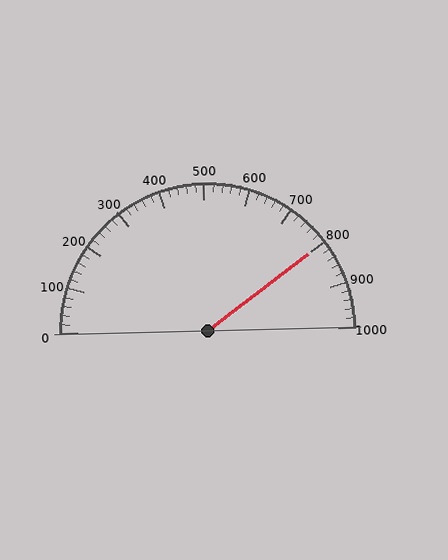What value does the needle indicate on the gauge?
The needle indicates approximately 800.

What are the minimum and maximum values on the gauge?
The gauge ranges from 0 to 1000.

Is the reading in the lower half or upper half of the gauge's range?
The reading is in the upper half of the range (0 to 1000).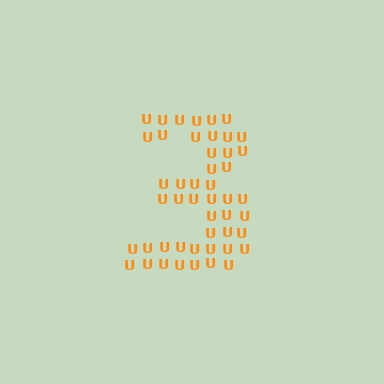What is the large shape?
The large shape is the digit 3.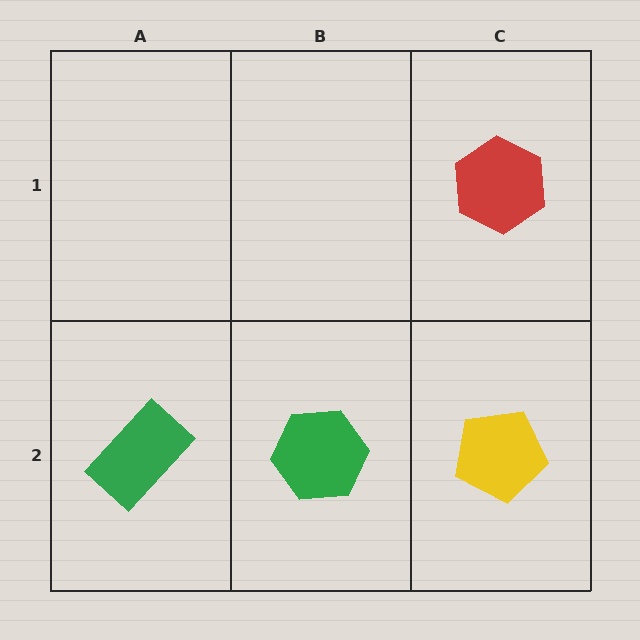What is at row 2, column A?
A green rectangle.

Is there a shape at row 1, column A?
No, that cell is empty.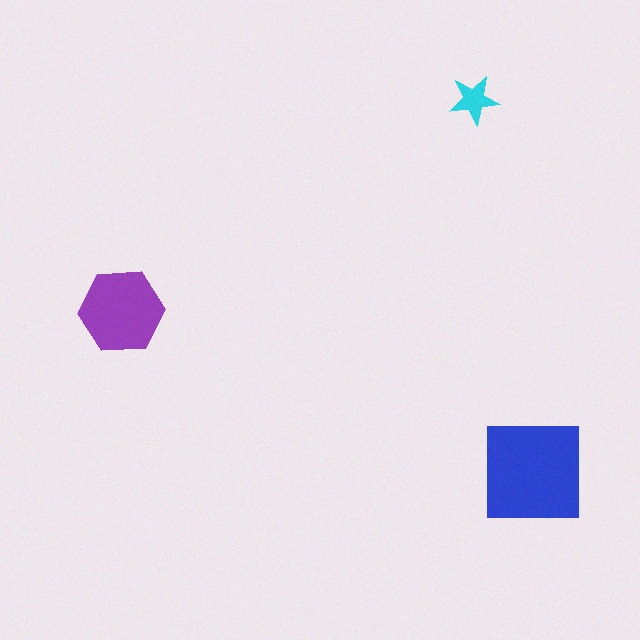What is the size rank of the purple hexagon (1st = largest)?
2nd.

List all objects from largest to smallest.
The blue square, the purple hexagon, the cyan star.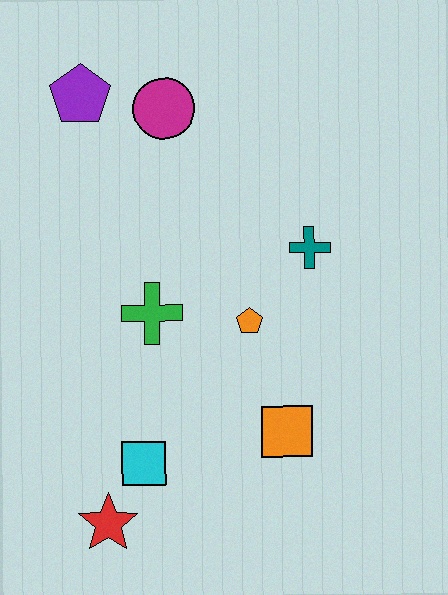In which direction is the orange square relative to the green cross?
The orange square is to the right of the green cross.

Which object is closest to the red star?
The cyan square is closest to the red star.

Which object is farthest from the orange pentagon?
The purple pentagon is farthest from the orange pentagon.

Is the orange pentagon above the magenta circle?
No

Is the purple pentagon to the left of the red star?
Yes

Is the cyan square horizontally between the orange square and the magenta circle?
No